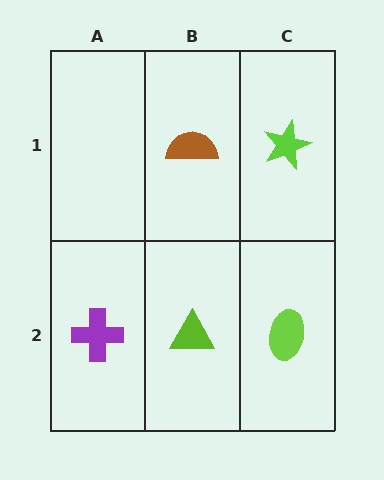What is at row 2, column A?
A purple cross.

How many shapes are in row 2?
3 shapes.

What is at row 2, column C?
A lime ellipse.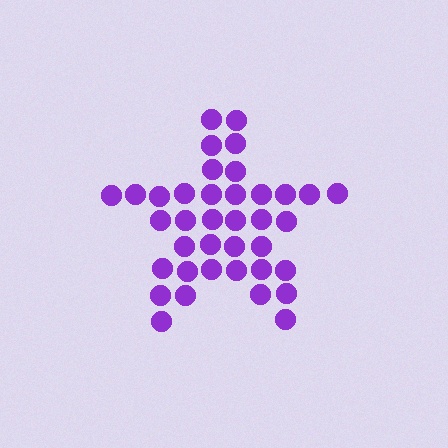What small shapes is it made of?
It is made of small circles.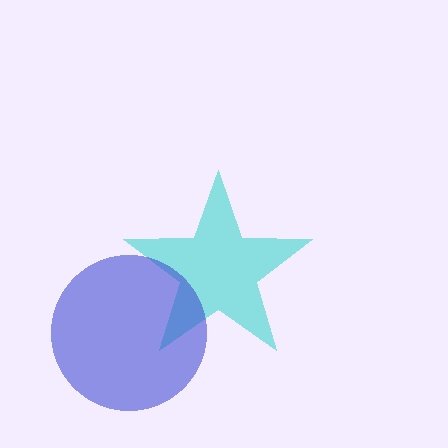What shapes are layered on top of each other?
The layered shapes are: a cyan star, a blue circle.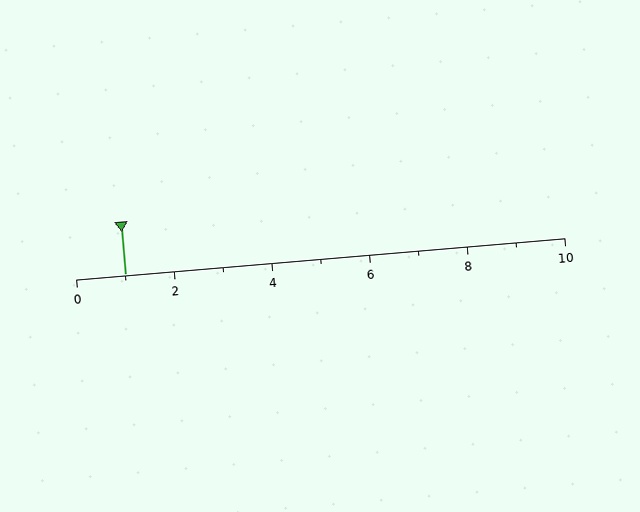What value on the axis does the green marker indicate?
The marker indicates approximately 1.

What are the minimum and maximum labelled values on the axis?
The axis runs from 0 to 10.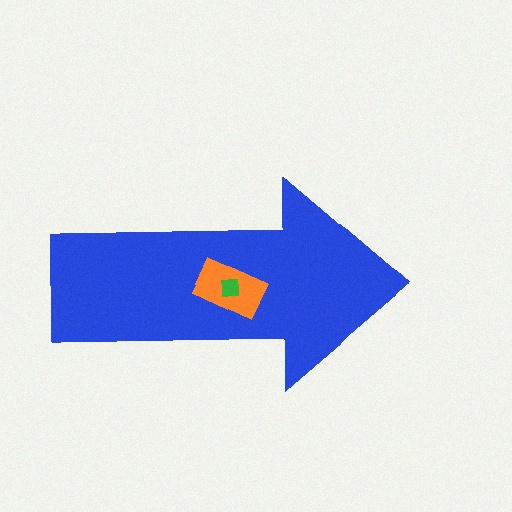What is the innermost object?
The green square.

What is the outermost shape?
The blue arrow.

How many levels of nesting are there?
3.